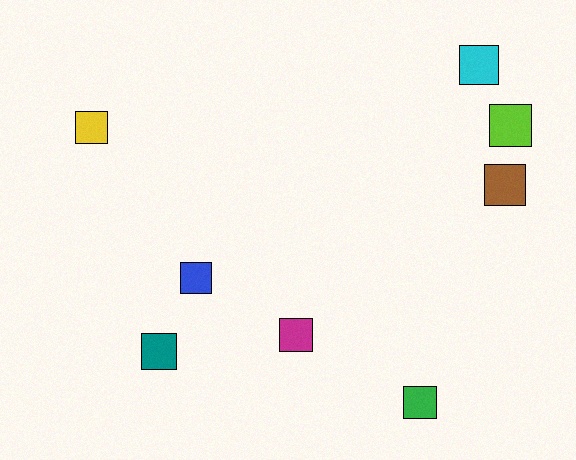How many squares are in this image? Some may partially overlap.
There are 8 squares.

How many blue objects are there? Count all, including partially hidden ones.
There is 1 blue object.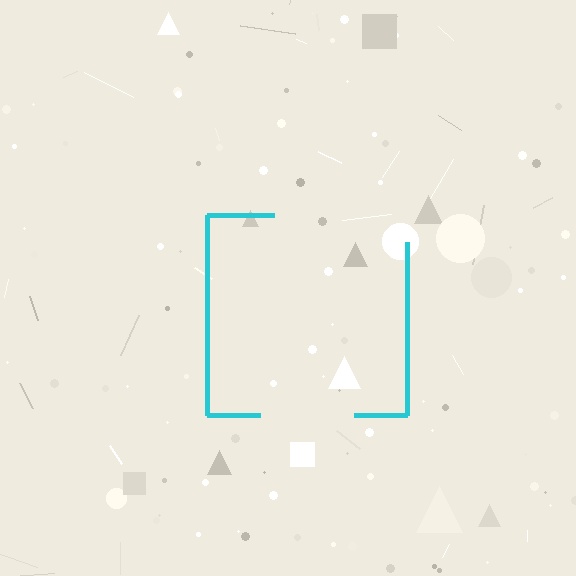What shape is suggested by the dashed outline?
The dashed outline suggests a square.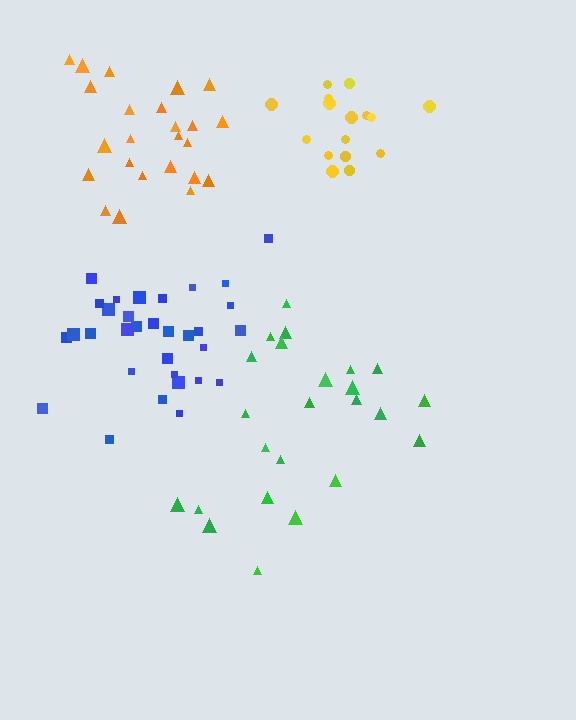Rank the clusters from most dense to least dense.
blue, yellow, orange, green.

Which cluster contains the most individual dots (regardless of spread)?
Blue (32).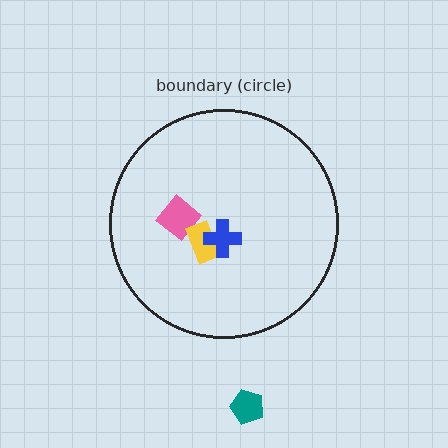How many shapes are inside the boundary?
3 inside, 1 outside.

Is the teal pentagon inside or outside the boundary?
Outside.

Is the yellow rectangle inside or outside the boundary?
Inside.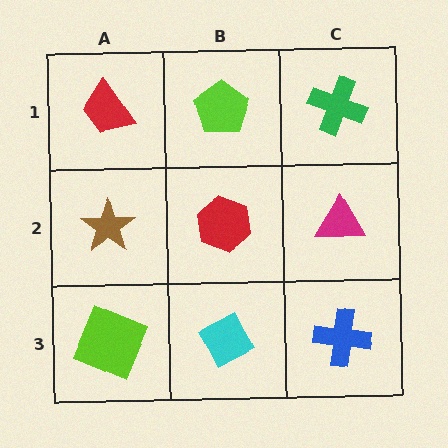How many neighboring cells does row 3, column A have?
2.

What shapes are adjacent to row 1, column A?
A brown star (row 2, column A), a lime pentagon (row 1, column B).